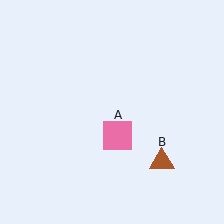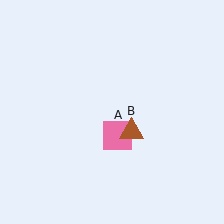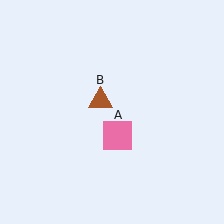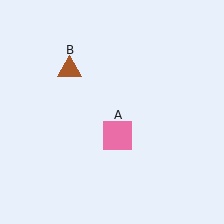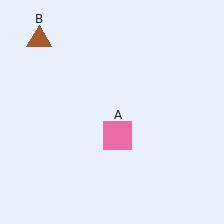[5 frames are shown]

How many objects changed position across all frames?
1 object changed position: brown triangle (object B).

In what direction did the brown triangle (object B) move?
The brown triangle (object B) moved up and to the left.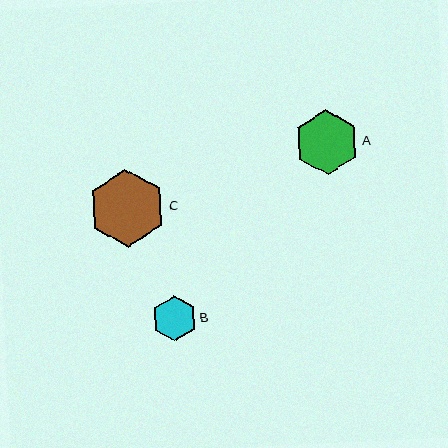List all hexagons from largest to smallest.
From largest to smallest: C, A, B.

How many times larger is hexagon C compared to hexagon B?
Hexagon C is approximately 1.7 times the size of hexagon B.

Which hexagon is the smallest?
Hexagon B is the smallest with a size of approximately 45 pixels.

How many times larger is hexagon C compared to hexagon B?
Hexagon C is approximately 1.7 times the size of hexagon B.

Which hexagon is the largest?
Hexagon C is the largest with a size of approximately 78 pixels.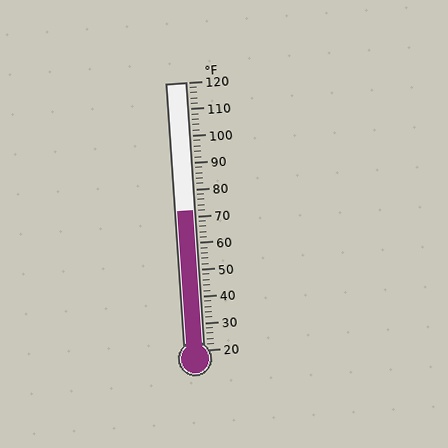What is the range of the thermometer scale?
The thermometer scale ranges from 20°F to 120°F.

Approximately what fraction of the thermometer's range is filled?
The thermometer is filled to approximately 50% of its range.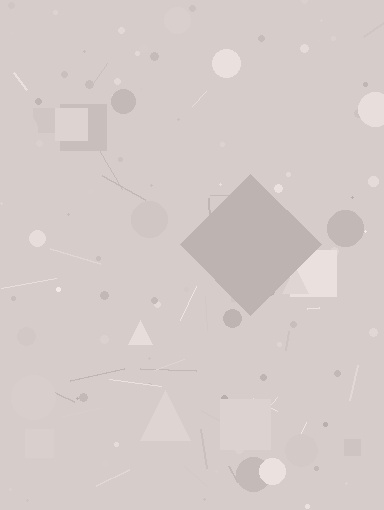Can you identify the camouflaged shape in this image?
The camouflaged shape is a diamond.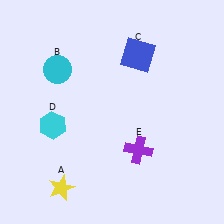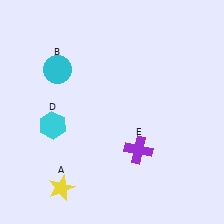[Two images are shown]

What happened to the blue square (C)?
The blue square (C) was removed in Image 2. It was in the top-right area of Image 1.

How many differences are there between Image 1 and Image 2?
There is 1 difference between the two images.